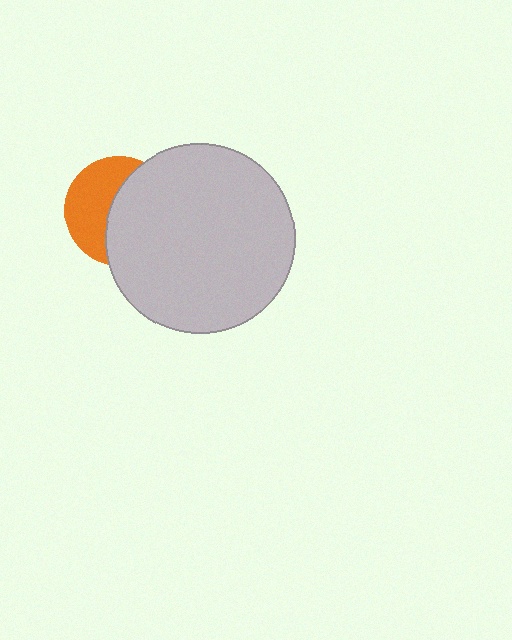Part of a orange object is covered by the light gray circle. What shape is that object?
It is a circle.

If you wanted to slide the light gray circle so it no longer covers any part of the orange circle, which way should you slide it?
Slide it right — that is the most direct way to separate the two shapes.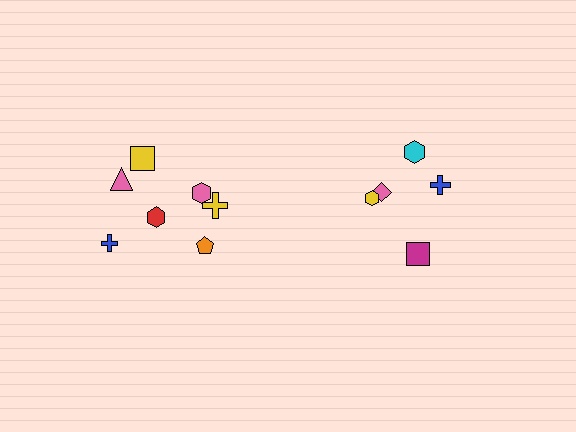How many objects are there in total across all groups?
There are 12 objects.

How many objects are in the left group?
There are 7 objects.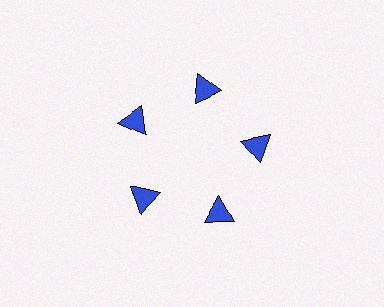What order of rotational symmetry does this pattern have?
This pattern has 5-fold rotational symmetry.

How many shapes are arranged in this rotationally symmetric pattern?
There are 5 shapes, arranged in 5 groups of 1.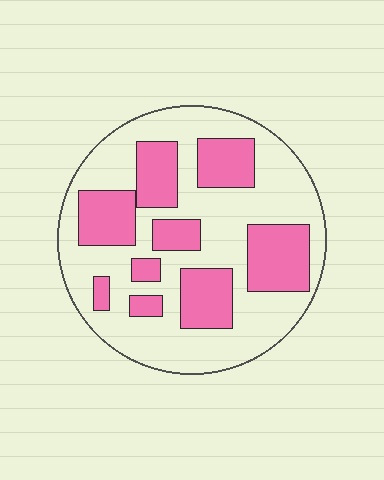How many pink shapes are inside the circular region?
9.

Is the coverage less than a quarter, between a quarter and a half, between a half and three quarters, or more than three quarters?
Between a quarter and a half.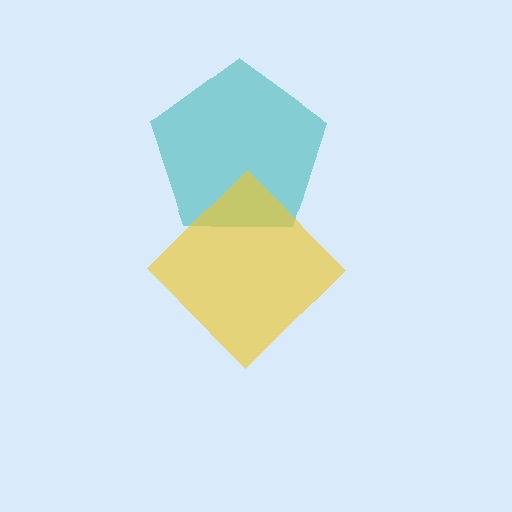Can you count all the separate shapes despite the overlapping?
Yes, there are 2 separate shapes.